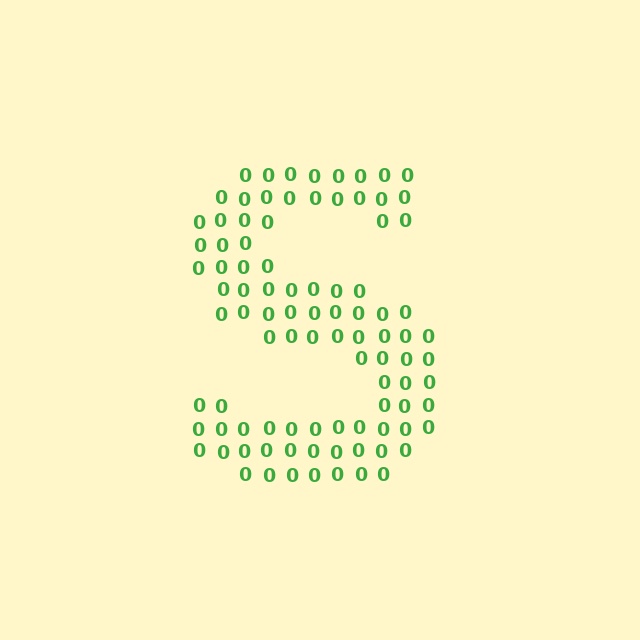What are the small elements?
The small elements are digit 0's.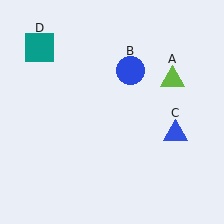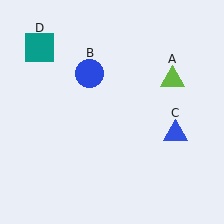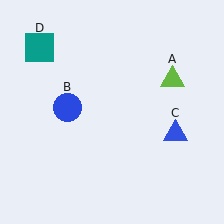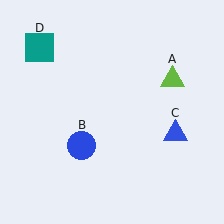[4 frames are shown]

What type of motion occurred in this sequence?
The blue circle (object B) rotated counterclockwise around the center of the scene.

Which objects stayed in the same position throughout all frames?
Lime triangle (object A) and blue triangle (object C) and teal square (object D) remained stationary.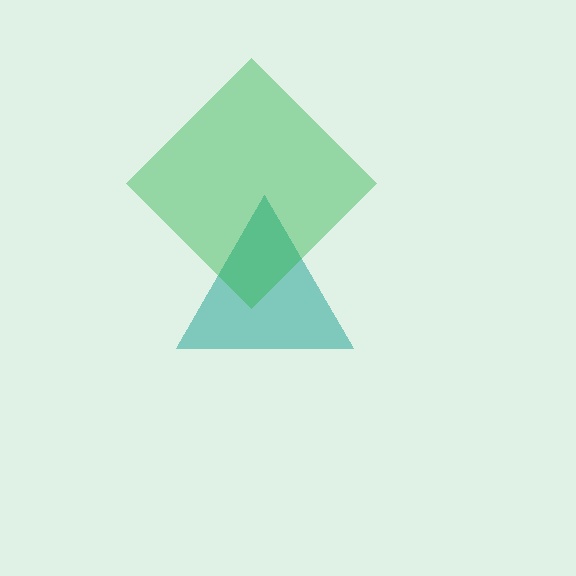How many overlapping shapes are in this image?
There are 2 overlapping shapes in the image.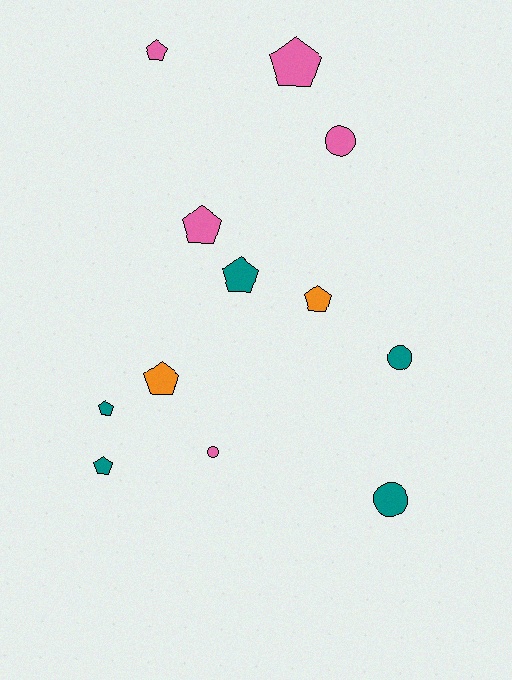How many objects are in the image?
There are 12 objects.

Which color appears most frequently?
Pink, with 5 objects.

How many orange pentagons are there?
There are 2 orange pentagons.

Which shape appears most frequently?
Pentagon, with 8 objects.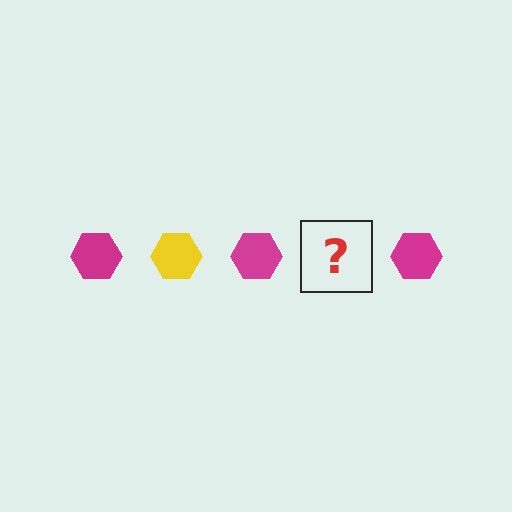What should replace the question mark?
The question mark should be replaced with a yellow hexagon.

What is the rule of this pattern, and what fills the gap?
The rule is that the pattern cycles through magenta, yellow hexagons. The gap should be filled with a yellow hexagon.